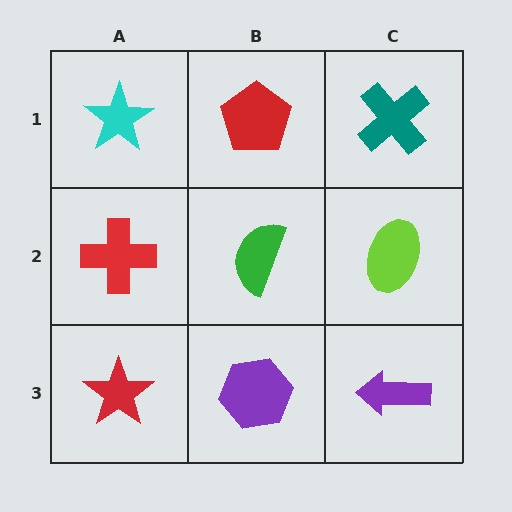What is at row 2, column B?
A green semicircle.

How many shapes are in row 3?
3 shapes.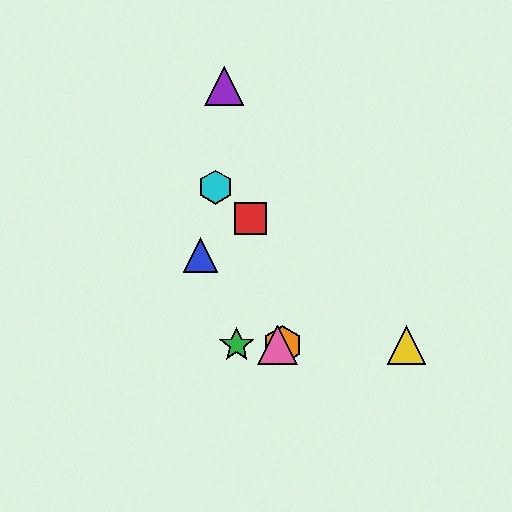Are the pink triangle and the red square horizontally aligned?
No, the pink triangle is at y≈345 and the red square is at y≈219.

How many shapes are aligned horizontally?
4 shapes (the green star, the yellow triangle, the orange hexagon, the pink triangle) are aligned horizontally.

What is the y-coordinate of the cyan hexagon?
The cyan hexagon is at y≈187.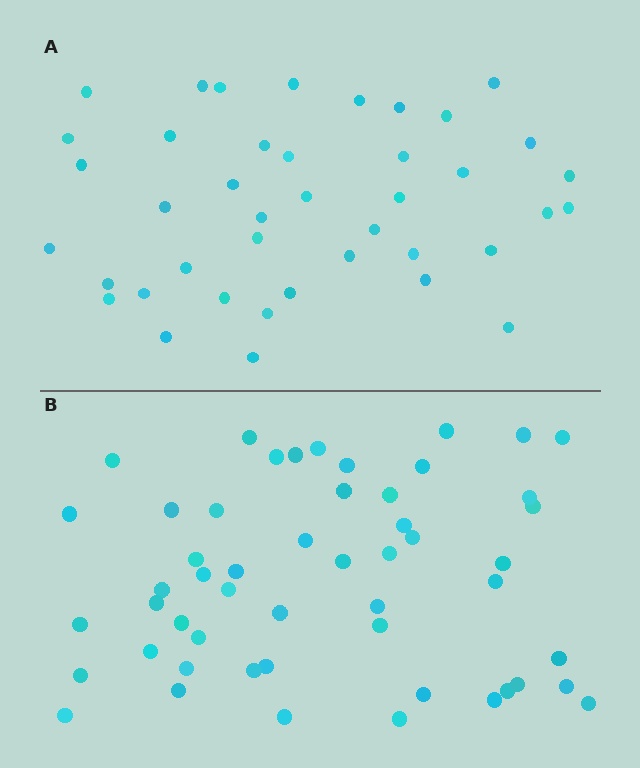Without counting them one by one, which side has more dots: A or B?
Region B (the bottom region) has more dots.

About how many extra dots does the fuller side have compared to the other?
Region B has roughly 12 or so more dots than region A.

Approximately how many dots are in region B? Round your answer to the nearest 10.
About 50 dots. (The exact count is 52, which rounds to 50.)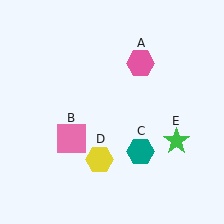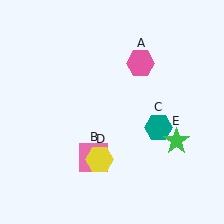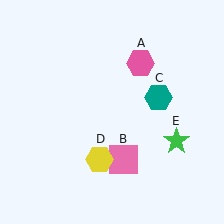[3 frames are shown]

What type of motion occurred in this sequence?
The pink square (object B), teal hexagon (object C) rotated counterclockwise around the center of the scene.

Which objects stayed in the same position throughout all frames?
Pink hexagon (object A) and yellow hexagon (object D) and green star (object E) remained stationary.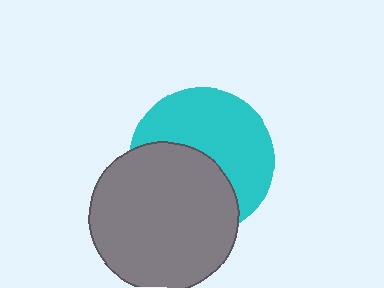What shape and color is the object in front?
The object in front is a gray circle.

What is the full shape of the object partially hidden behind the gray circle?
The partially hidden object is a cyan circle.